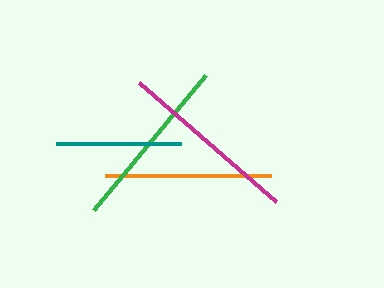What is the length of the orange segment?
The orange segment is approximately 166 pixels long.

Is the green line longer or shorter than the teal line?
The green line is longer than the teal line.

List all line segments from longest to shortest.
From longest to shortest: magenta, green, orange, teal.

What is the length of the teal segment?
The teal segment is approximately 125 pixels long.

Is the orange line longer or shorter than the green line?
The green line is longer than the orange line.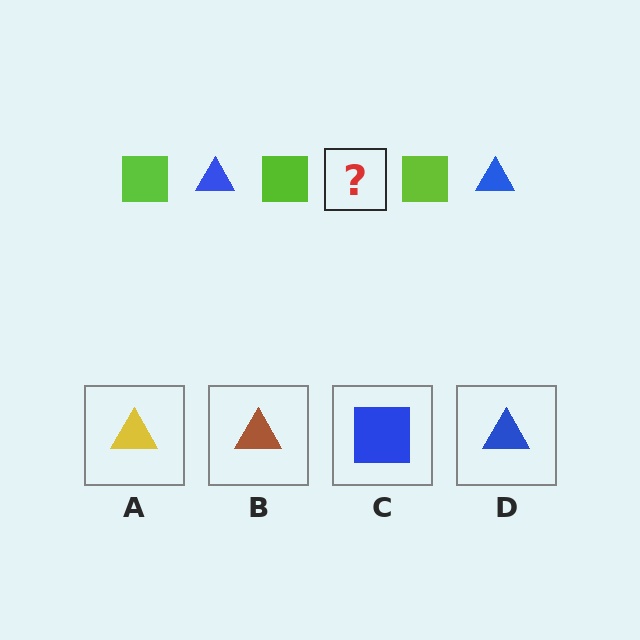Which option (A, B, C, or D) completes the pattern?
D.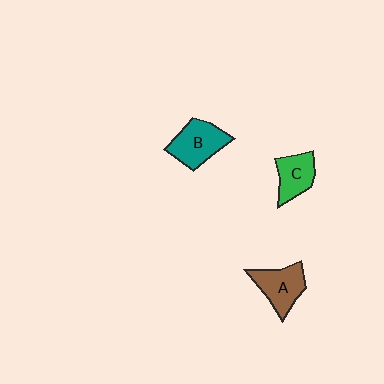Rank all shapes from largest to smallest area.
From largest to smallest: B (teal), A (brown), C (green).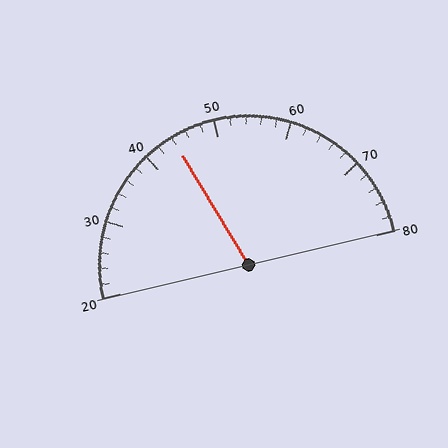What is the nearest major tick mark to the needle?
The nearest major tick mark is 40.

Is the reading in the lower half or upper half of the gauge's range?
The reading is in the lower half of the range (20 to 80).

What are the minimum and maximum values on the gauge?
The gauge ranges from 20 to 80.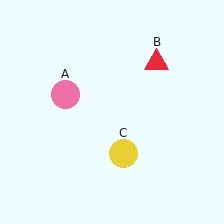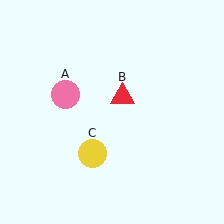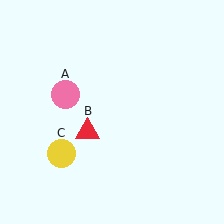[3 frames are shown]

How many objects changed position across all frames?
2 objects changed position: red triangle (object B), yellow circle (object C).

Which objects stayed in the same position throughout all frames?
Pink circle (object A) remained stationary.